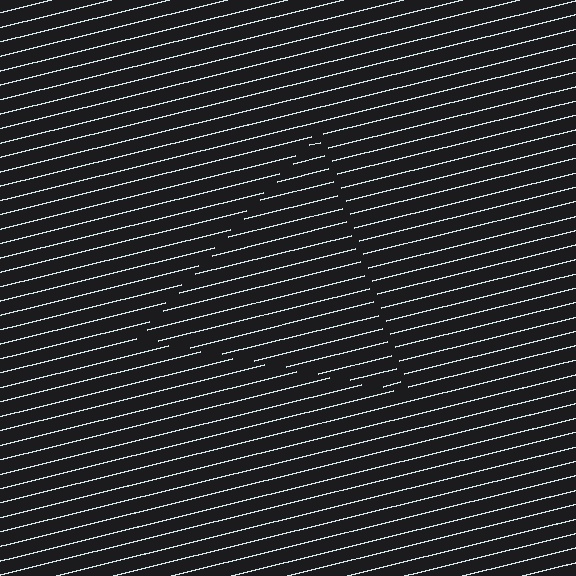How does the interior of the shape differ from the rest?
The interior of the shape contains the same grating, shifted by half a period — the contour is defined by the phase discontinuity where line-ends from the inner and outer gratings abut.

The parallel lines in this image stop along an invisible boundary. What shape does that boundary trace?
An illusory triangle. The interior of the shape contains the same grating, shifted by half a period — the contour is defined by the phase discontinuity where line-ends from the inner and outer gratings abut.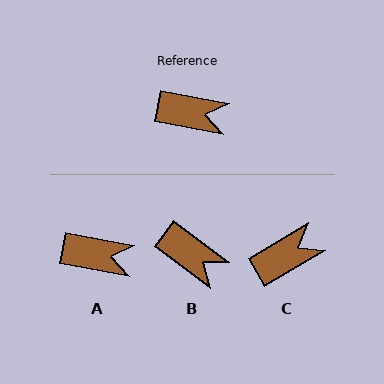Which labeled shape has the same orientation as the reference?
A.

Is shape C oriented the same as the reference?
No, it is off by about 41 degrees.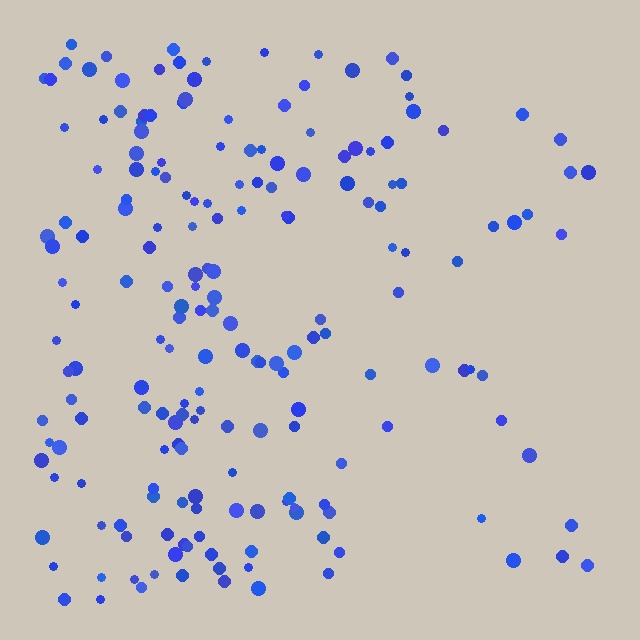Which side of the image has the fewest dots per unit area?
The right.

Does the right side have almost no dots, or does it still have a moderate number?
Still a moderate number, just noticeably fewer than the left.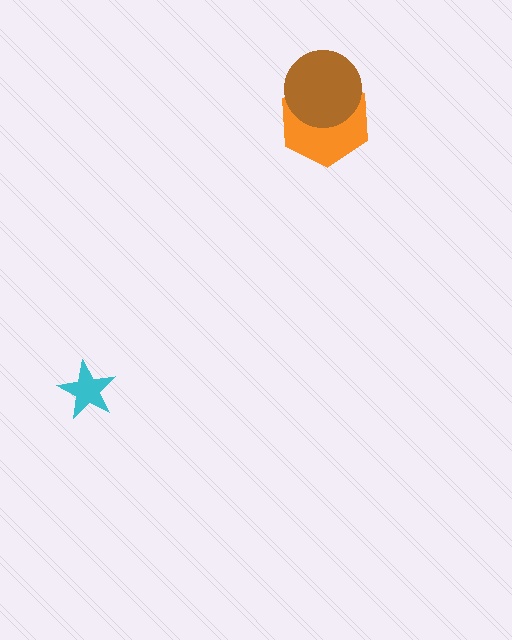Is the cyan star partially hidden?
No, no other shape covers it.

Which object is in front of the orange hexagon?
The brown circle is in front of the orange hexagon.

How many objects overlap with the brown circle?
1 object overlaps with the brown circle.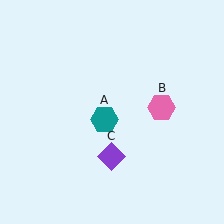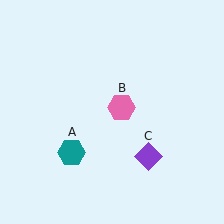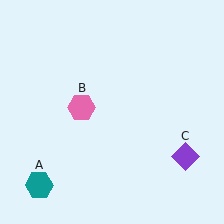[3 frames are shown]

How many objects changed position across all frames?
3 objects changed position: teal hexagon (object A), pink hexagon (object B), purple diamond (object C).